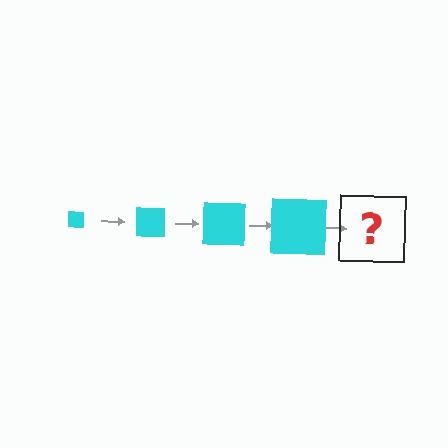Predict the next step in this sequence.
The next step is a cyan square, larger than the previous one.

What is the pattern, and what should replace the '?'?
The pattern is that the square gets progressively larger each step. The '?' should be a cyan square, larger than the previous one.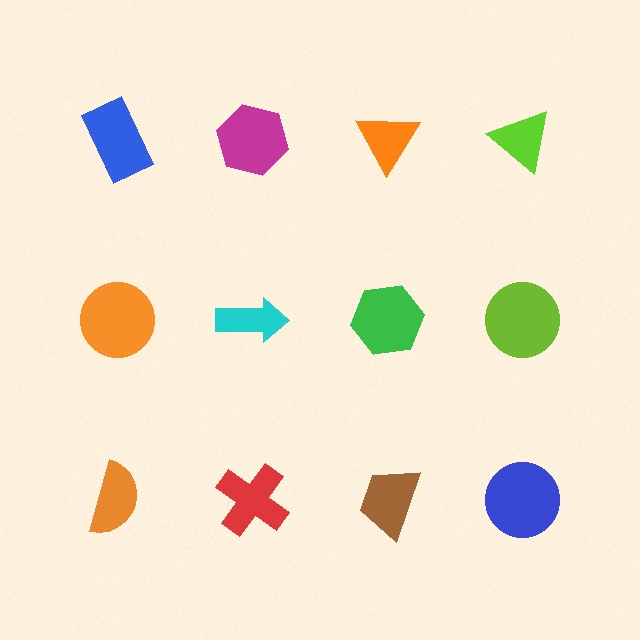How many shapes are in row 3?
4 shapes.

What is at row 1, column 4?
A lime triangle.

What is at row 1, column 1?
A blue rectangle.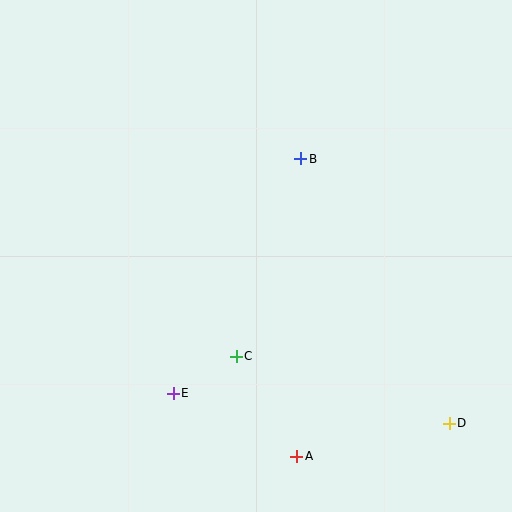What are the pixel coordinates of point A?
Point A is at (297, 456).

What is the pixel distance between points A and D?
The distance between A and D is 156 pixels.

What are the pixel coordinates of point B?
Point B is at (301, 159).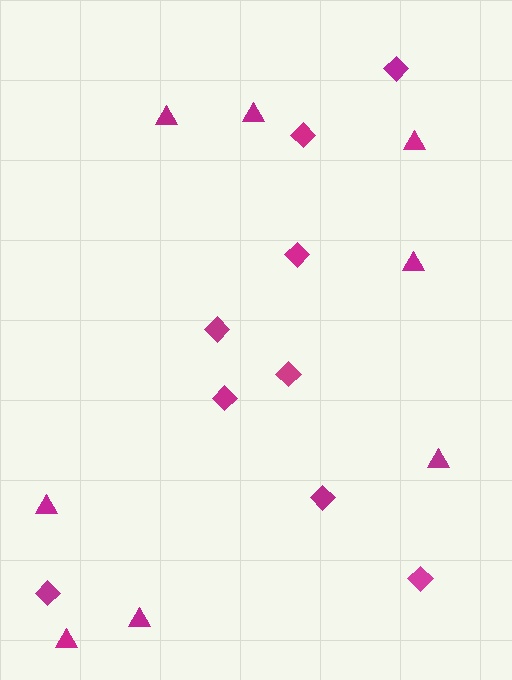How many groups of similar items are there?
There are 2 groups: one group of triangles (8) and one group of diamonds (9).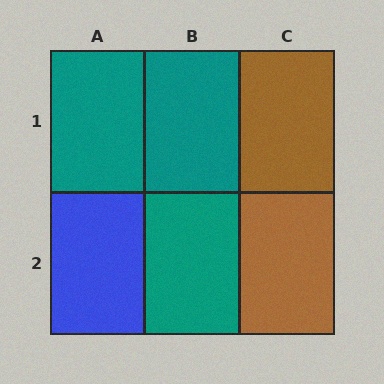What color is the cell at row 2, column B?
Teal.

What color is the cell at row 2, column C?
Brown.